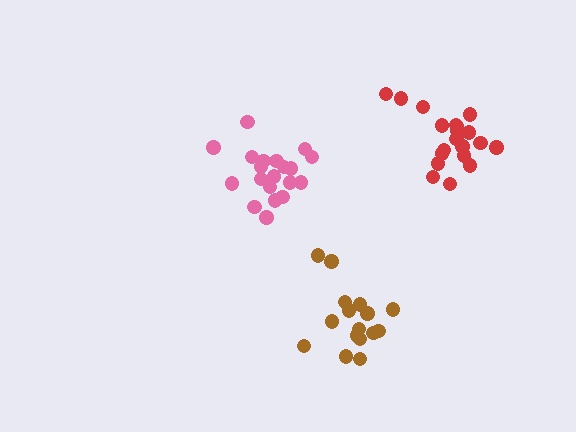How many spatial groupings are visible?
There are 3 spatial groupings.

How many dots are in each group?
Group 1: 16 dots, Group 2: 20 dots, Group 3: 21 dots (57 total).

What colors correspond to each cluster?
The clusters are colored: brown, pink, red.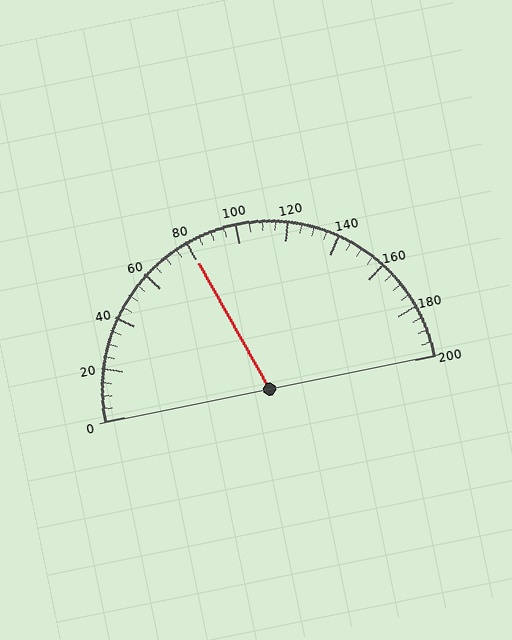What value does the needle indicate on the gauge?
The needle indicates approximately 80.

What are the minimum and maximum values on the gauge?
The gauge ranges from 0 to 200.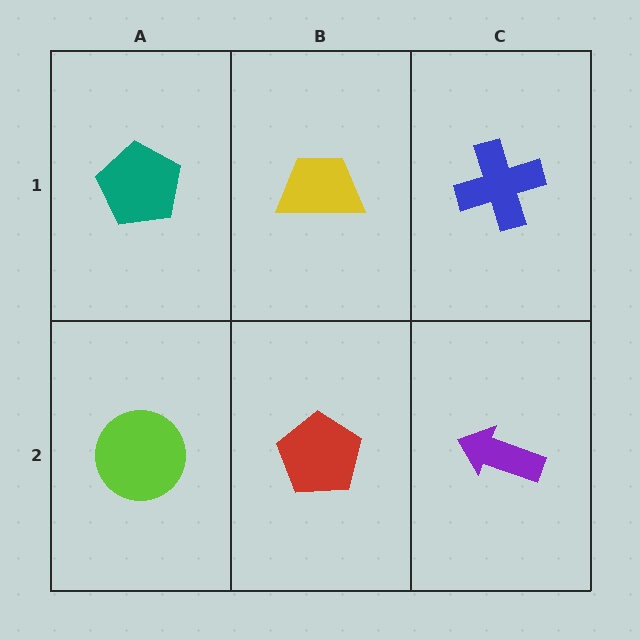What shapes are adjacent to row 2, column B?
A yellow trapezoid (row 1, column B), a lime circle (row 2, column A), a purple arrow (row 2, column C).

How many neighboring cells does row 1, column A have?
2.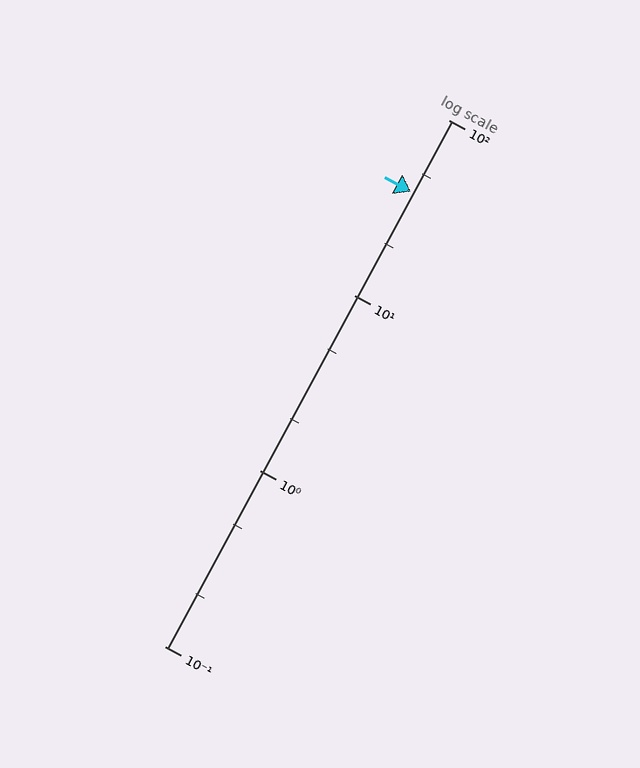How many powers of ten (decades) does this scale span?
The scale spans 3 decades, from 0.1 to 100.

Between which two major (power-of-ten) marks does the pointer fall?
The pointer is between 10 and 100.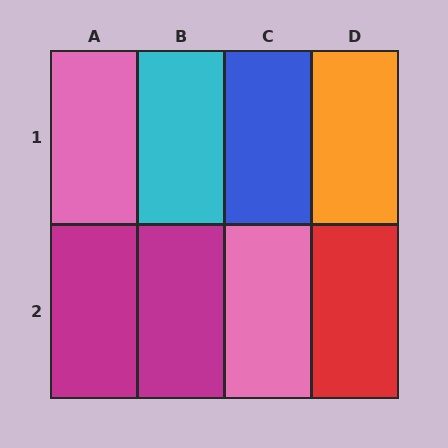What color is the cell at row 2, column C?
Pink.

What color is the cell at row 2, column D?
Red.